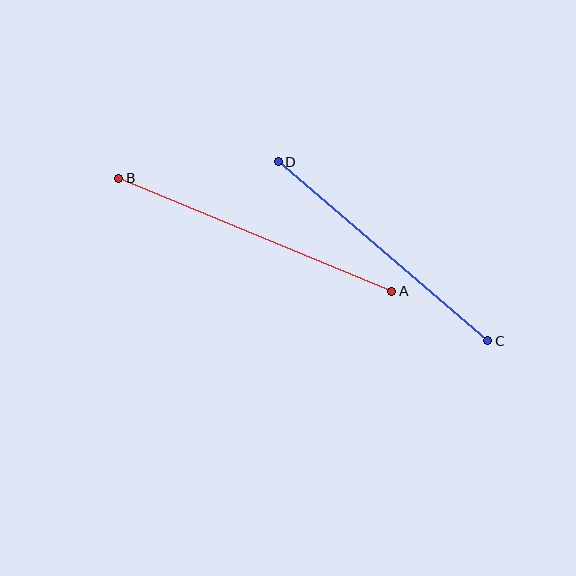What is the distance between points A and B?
The distance is approximately 295 pixels.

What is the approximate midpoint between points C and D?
The midpoint is at approximately (383, 251) pixels.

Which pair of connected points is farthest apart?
Points A and B are farthest apart.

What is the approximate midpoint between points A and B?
The midpoint is at approximately (255, 235) pixels.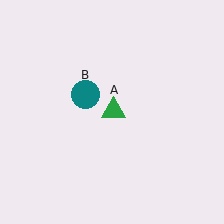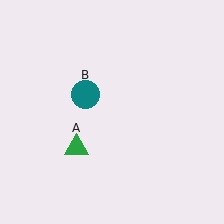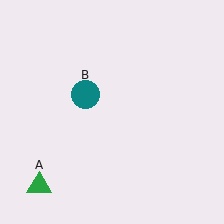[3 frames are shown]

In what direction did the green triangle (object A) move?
The green triangle (object A) moved down and to the left.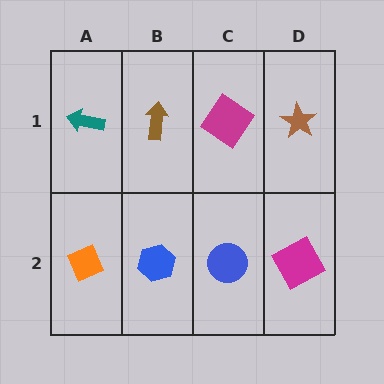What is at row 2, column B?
A blue hexagon.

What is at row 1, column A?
A teal arrow.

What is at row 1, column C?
A magenta diamond.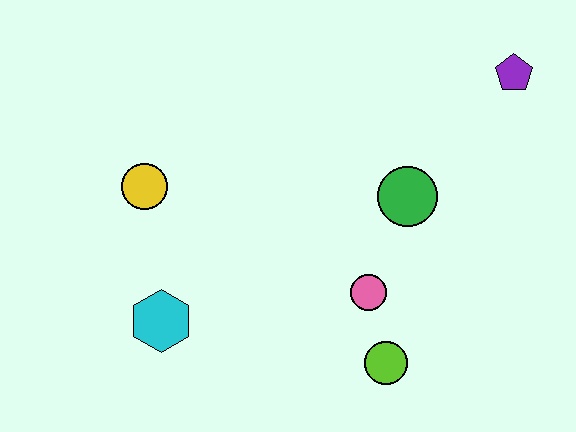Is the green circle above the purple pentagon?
No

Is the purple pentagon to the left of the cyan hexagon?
No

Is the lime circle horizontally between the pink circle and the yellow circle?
No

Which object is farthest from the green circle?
The cyan hexagon is farthest from the green circle.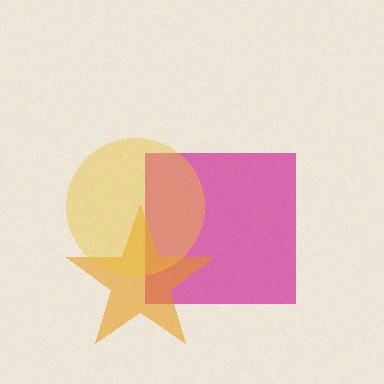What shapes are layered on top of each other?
The layered shapes are: a magenta square, an orange star, a yellow circle.